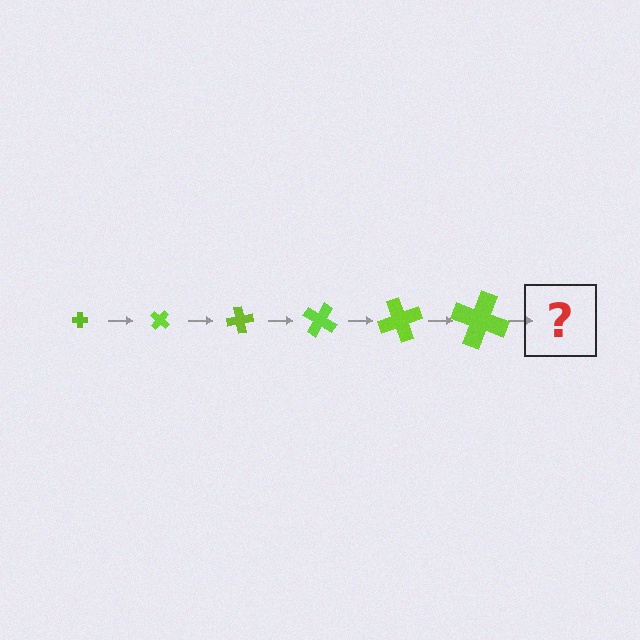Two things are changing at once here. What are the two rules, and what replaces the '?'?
The two rules are that the cross grows larger each step and it rotates 40 degrees each step. The '?' should be a cross, larger than the previous one and rotated 240 degrees from the start.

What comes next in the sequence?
The next element should be a cross, larger than the previous one and rotated 240 degrees from the start.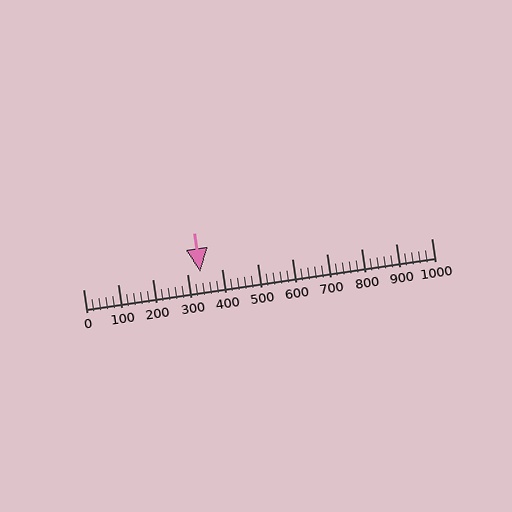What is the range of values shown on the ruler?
The ruler shows values from 0 to 1000.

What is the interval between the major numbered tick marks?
The major tick marks are spaced 100 units apart.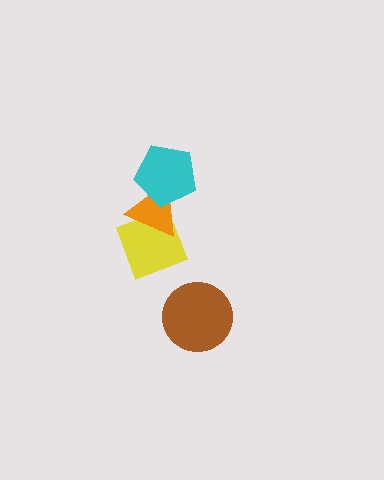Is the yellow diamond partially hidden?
Yes, it is partially covered by another shape.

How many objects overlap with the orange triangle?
2 objects overlap with the orange triangle.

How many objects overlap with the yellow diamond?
1 object overlaps with the yellow diamond.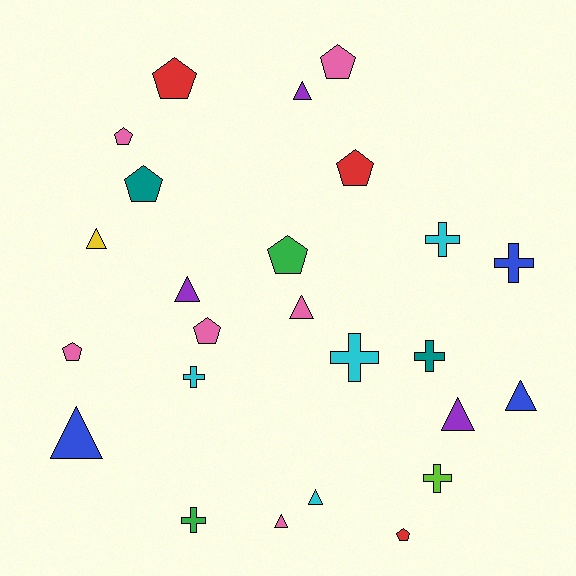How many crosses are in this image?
There are 7 crosses.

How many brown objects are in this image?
There are no brown objects.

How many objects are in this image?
There are 25 objects.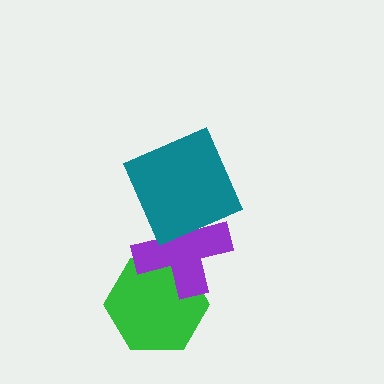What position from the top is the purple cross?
The purple cross is 2nd from the top.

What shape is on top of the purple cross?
The teal square is on top of the purple cross.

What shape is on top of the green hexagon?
The purple cross is on top of the green hexagon.